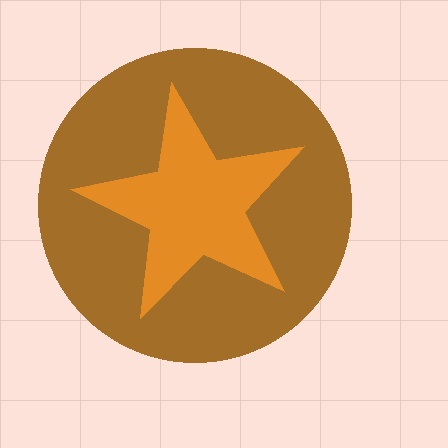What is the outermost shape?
The brown circle.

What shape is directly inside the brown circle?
The orange star.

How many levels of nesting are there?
2.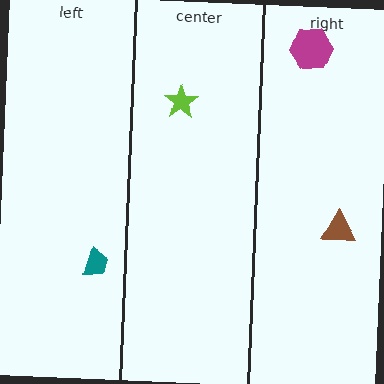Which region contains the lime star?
The center region.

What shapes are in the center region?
The lime star.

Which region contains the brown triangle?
The right region.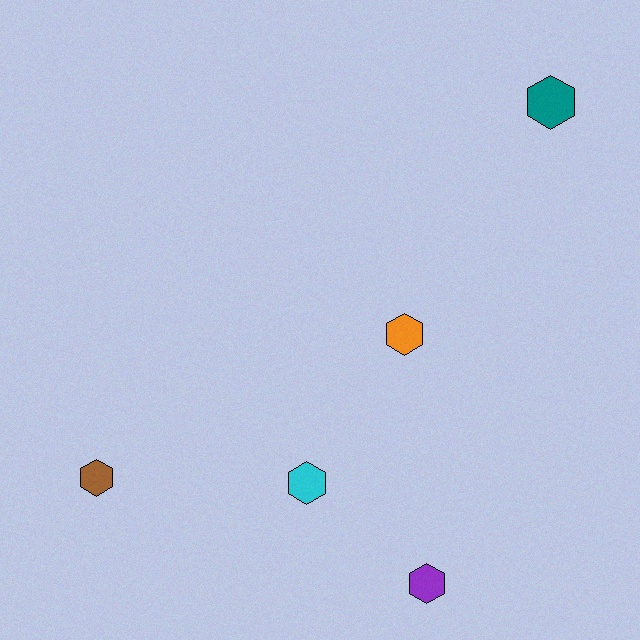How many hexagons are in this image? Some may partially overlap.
There are 5 hexagons.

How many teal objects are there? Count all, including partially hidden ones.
There is 1 teal object.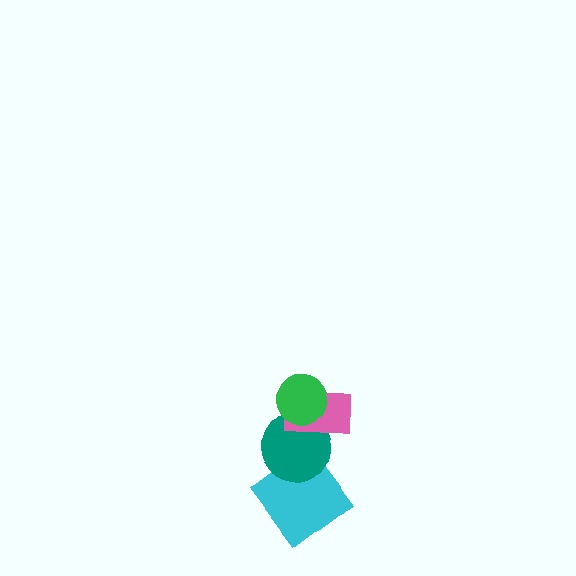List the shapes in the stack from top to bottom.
From top to bottom: the green circle, the pink rectangle, the teal circle, the cyan diamond.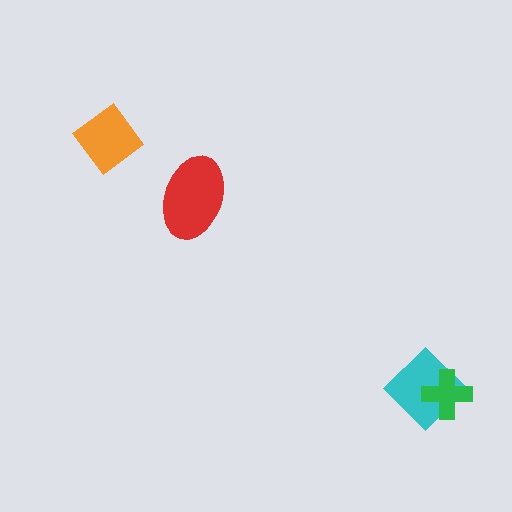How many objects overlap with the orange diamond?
0 objects overlap with the orange diamond.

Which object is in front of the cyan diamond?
The green cross is in front of the cyan diamond.